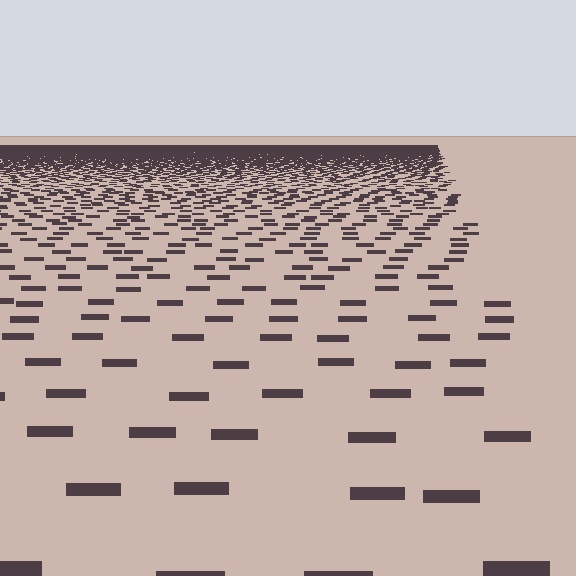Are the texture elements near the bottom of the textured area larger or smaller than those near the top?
Larger. Near the bottom, elements are closer to the viewer and appear at a bigger on-screen size.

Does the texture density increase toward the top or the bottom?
Density increases toward the top.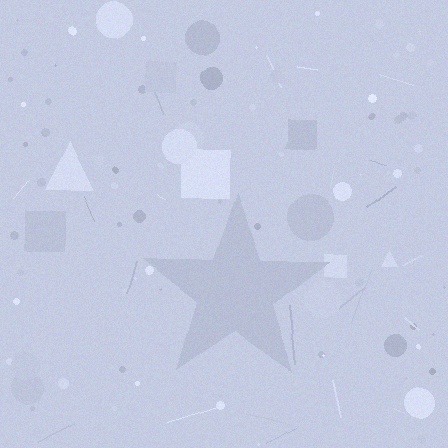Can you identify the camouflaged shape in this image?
The camouflaged shape is a star.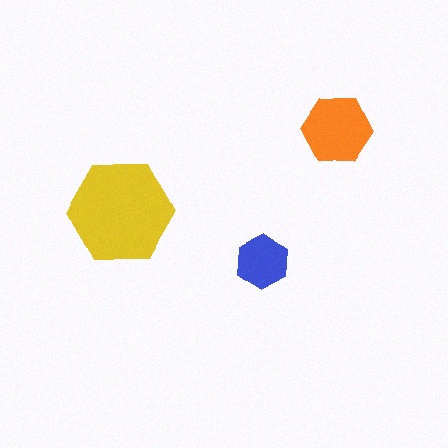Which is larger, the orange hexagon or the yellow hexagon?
The yellow one.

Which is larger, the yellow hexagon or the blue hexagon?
The yellow one.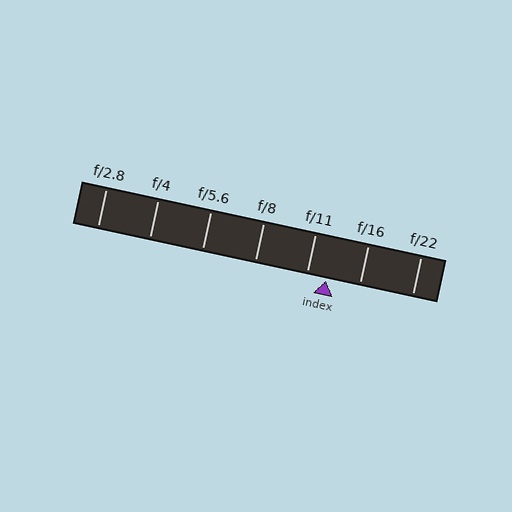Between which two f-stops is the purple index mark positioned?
The index mark is between f/11 and f/16.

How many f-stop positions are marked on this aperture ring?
There are 7 f-stop positions marked.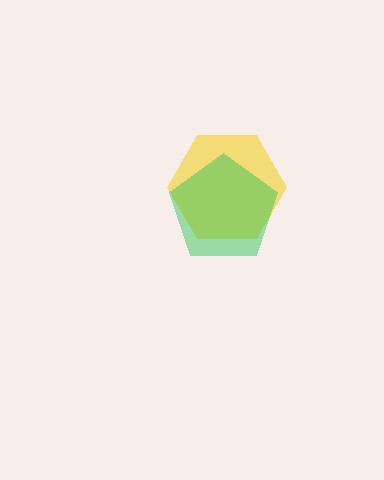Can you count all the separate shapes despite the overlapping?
Yes, there are 2 separate shapes.